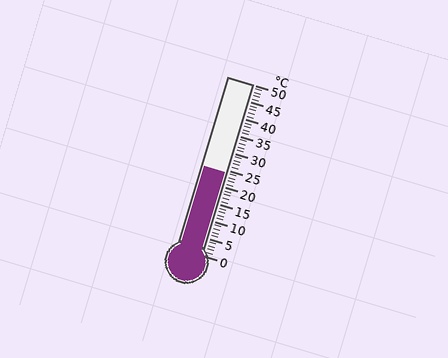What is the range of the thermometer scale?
The thermometer scale ranges from 0°C to 50°C.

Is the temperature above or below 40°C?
The temperature is below 40°C.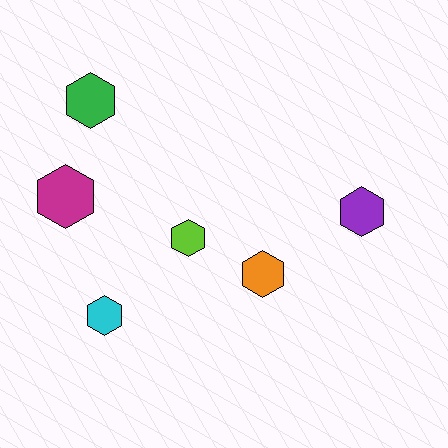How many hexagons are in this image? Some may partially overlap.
There are 6 hexagons.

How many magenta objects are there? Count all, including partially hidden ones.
There is 1 magenta object.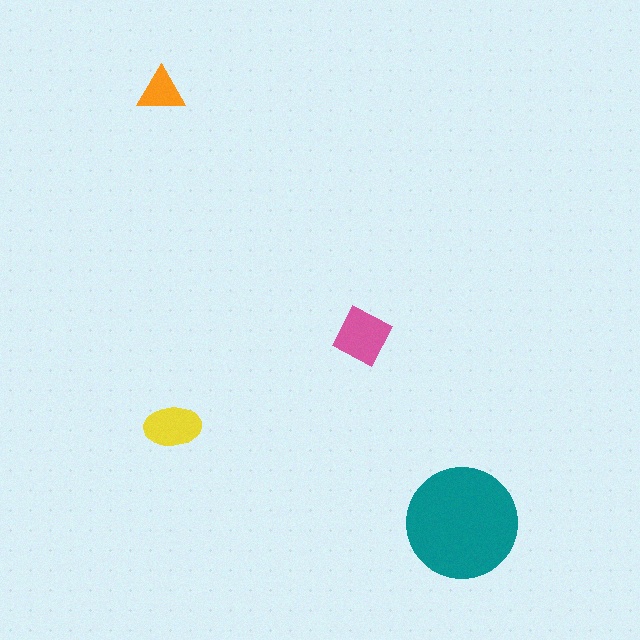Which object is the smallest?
The orange triangle.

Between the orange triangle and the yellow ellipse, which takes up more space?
The yellow ellipse.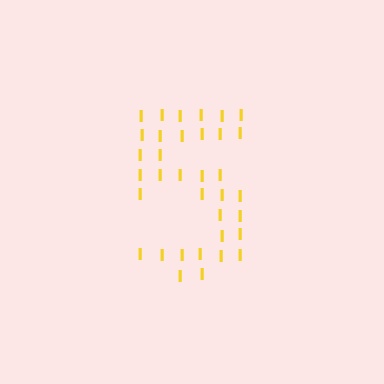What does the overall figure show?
The overall figure shows the digit 5.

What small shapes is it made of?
It is made of small letter I's.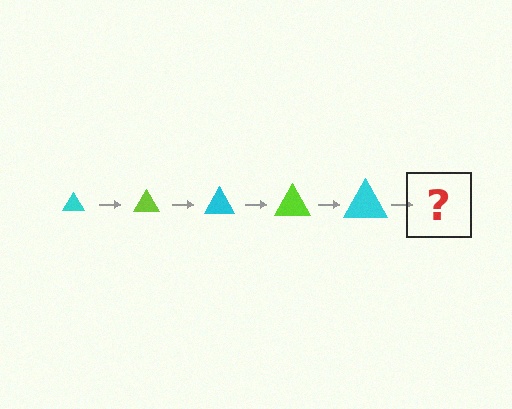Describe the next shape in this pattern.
It should be a lime triangle, larger than the previous one.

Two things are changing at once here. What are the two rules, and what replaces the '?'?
The two rules are that the triangle grows larger each step and the color cycles through cyan and lime. The '?' should be a lime triangle, larger than the previous one.